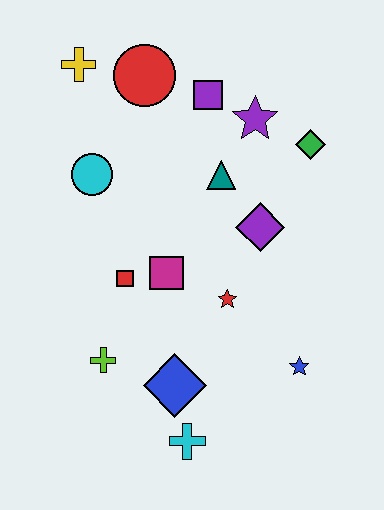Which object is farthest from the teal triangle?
The cyan cross is farthest from the teal triangle.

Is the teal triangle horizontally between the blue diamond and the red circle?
No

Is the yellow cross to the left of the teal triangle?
Yes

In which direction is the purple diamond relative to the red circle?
The purple diamond is below the red circle.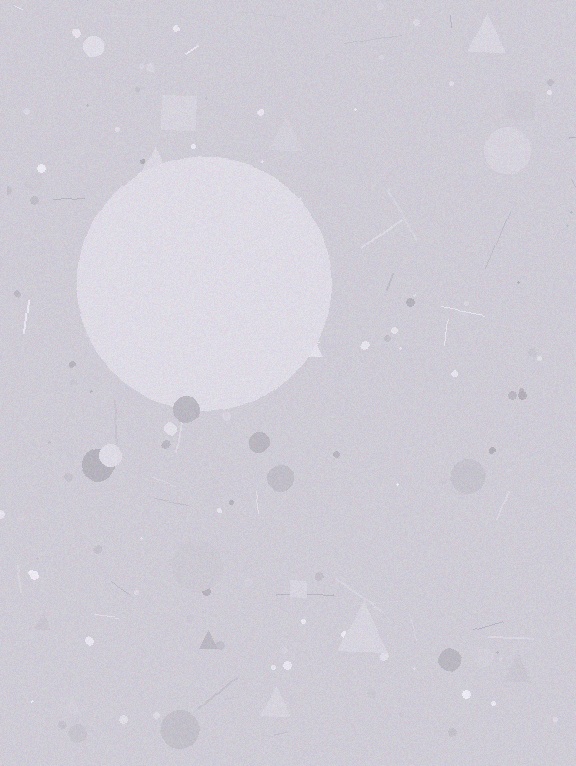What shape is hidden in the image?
A circle is hidden in the image.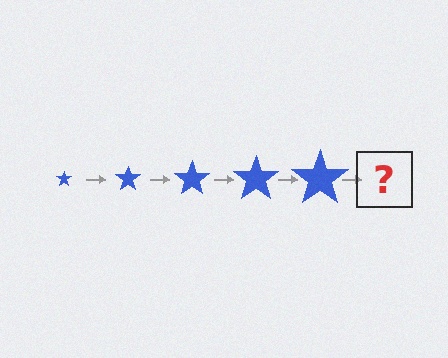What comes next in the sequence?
The next element should be a blue star, larger than the previous one.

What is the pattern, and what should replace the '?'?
The pattern is that the star gets progressively larger each step. The '?' should be a blue star, larger than the previous one.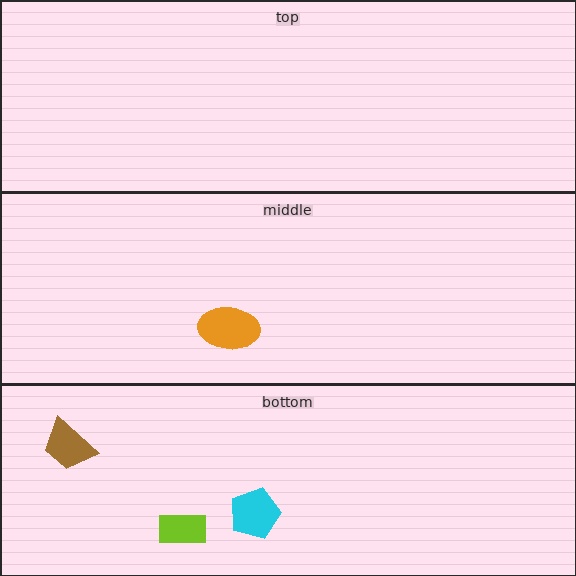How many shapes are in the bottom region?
3.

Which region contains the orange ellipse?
The middle region.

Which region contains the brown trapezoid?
The bottom region.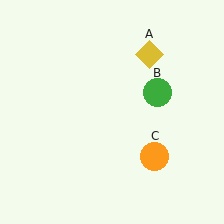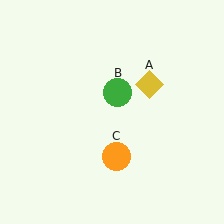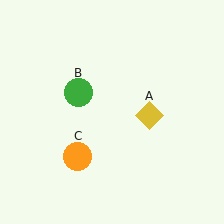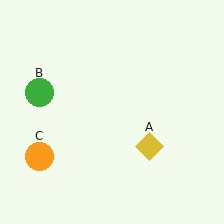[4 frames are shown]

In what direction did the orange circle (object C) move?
The orange circle (object C) moved left.